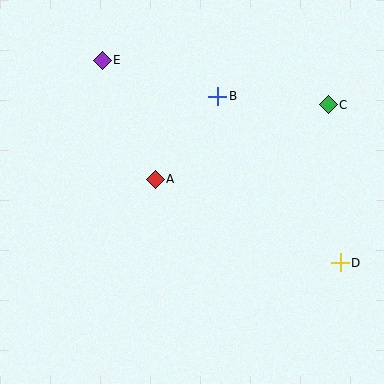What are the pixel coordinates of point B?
Point B is at (218, 96).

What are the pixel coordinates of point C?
Point C is at (328, 105).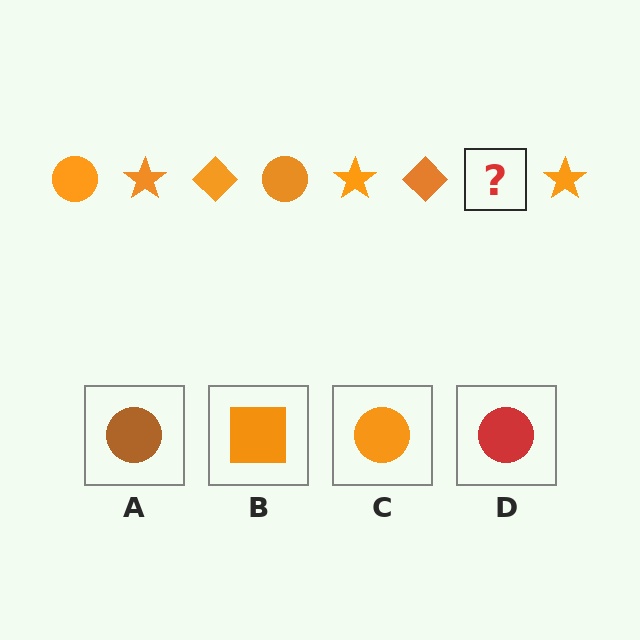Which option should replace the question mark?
Option C.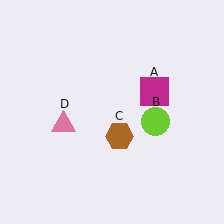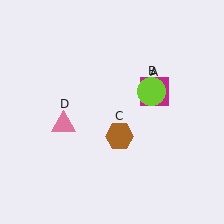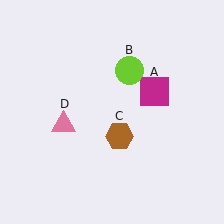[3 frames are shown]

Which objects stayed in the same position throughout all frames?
Magenta square (object A) and brown hexagon (object C) and pink triangle (object D) remained stationary.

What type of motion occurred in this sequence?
The lime circle (object B) rotated counterclockwise around the center of the scene.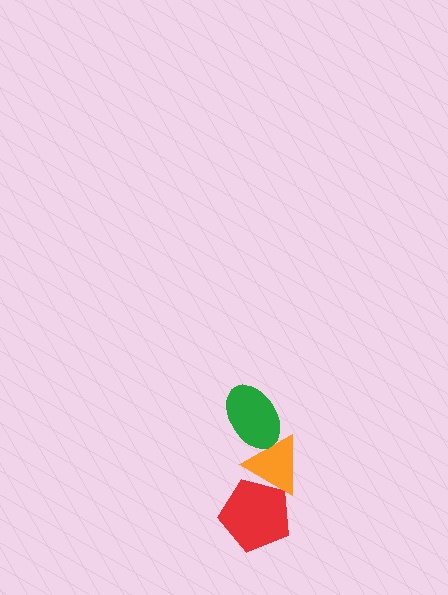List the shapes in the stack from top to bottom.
From top to bottom: the green ellipse, the orange triangle, the red pentagon.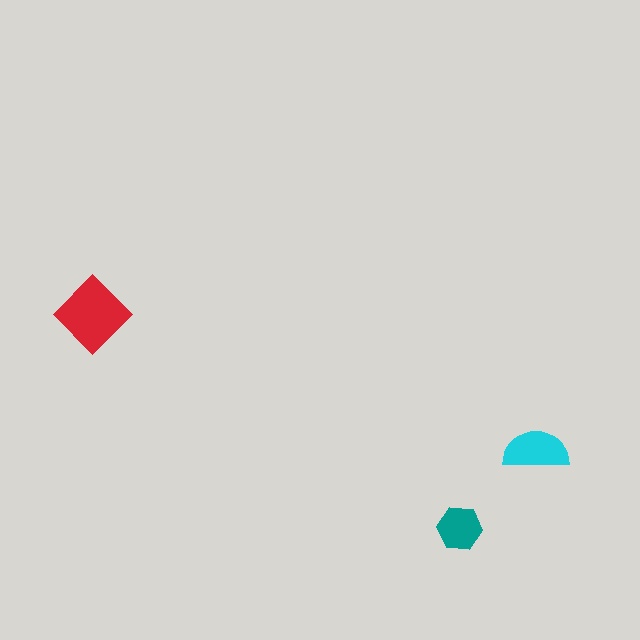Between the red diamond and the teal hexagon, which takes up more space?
The red diamond.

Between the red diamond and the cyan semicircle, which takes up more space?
The red diamond.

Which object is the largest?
The red diamond.